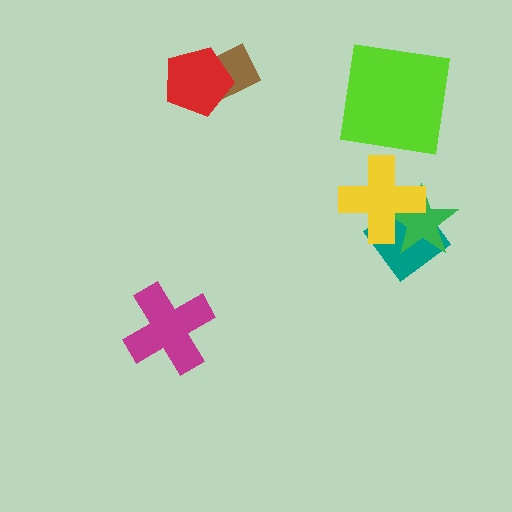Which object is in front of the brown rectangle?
The red pentagon is in front of the brown rectangle.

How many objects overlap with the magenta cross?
0 objects overlap with the magenta cross.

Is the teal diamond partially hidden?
Yes, it is partially covered by another shape.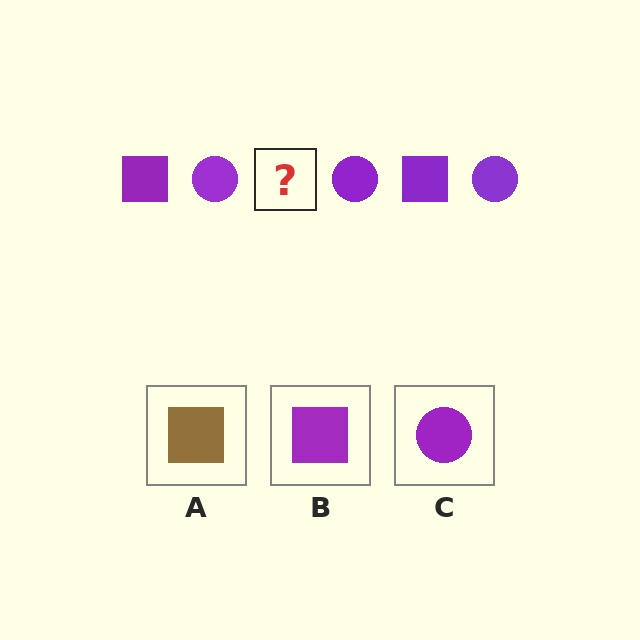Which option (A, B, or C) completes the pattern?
B.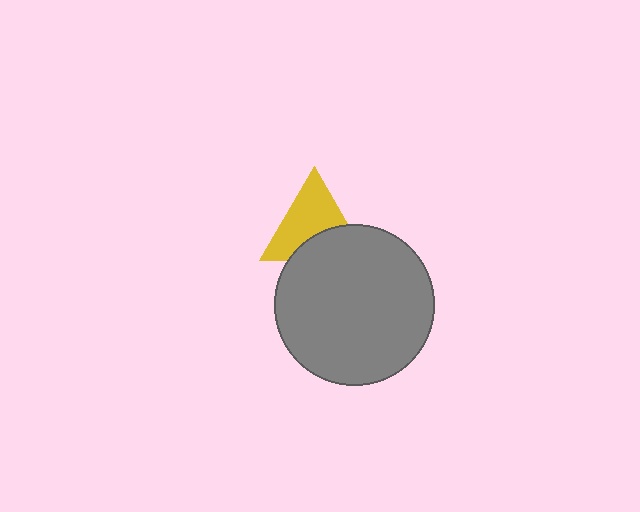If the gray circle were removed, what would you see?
You would see the complete yellow triangle.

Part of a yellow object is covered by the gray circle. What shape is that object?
It is a triangle.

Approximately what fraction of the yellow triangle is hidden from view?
Roughly 36% of the yellow triangle is hidden behind the gray circle.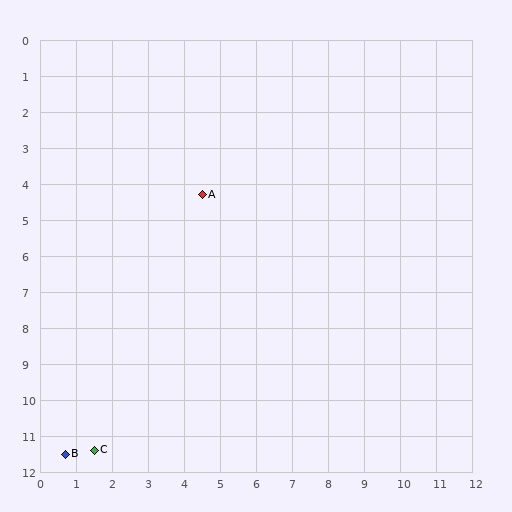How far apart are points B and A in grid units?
Points B and A are about 8.1 grid units apart.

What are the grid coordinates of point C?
Point C is at approximately (1.5, 11.4).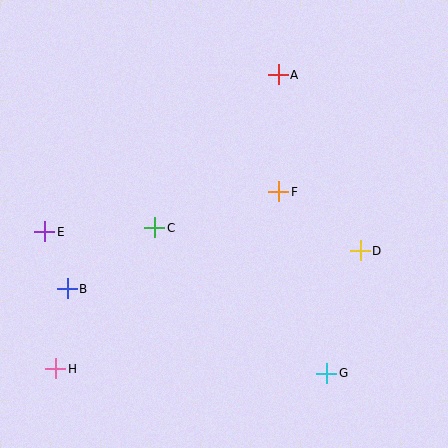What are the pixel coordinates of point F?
Point F is at (279, 192).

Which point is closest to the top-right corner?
Point A is closest to the top-right corner.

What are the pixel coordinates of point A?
Point A is at (278, 75).